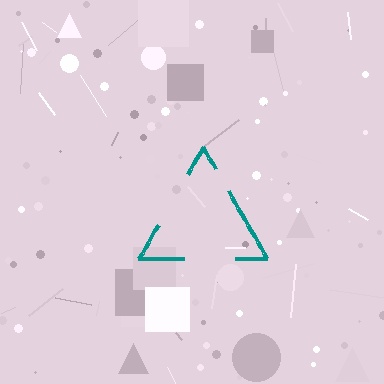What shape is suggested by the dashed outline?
The dashed outline suggests a triangle.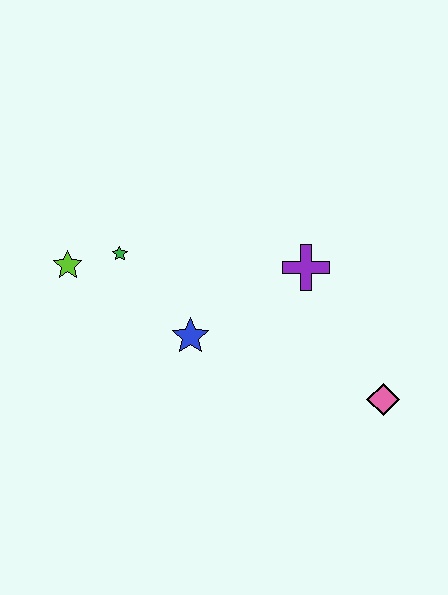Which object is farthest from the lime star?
The pink diamond is farthest from the lime star.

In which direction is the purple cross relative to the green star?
The purple cross is to the right of the green star.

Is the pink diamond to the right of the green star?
Yes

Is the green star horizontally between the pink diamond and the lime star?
Yes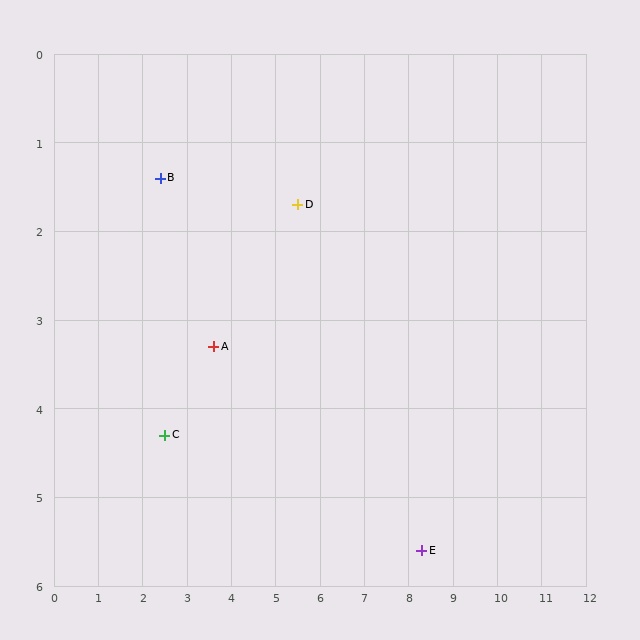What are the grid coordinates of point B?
Point B is at approximately (2.4, 1.4).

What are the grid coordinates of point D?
Point D is at approximately (5.5, 1.7).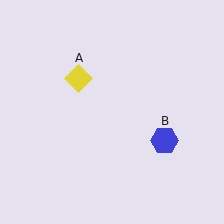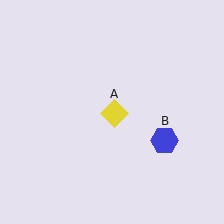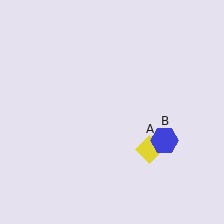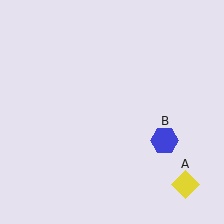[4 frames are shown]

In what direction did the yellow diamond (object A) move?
The yellow diamond (object A) moved down and to the right.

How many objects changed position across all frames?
1 object changed position: yellow diamond (object A).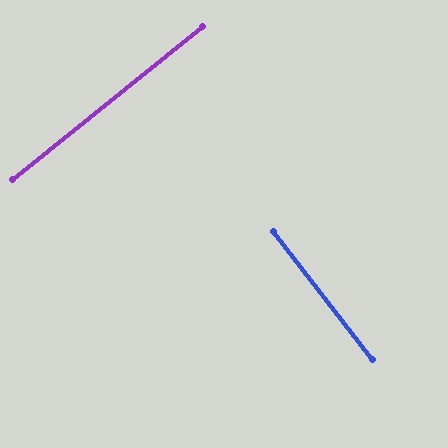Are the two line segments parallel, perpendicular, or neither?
Perpendicular — they meet at approximately 89°.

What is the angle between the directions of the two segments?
Approximately 89 degrees.